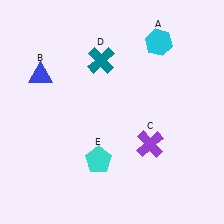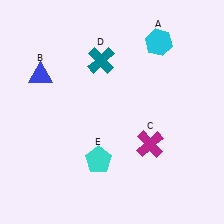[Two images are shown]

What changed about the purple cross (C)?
In Image 1, C is purple. In Image 2, it changed to magenta.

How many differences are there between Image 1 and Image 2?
There is 1 difference between the two images.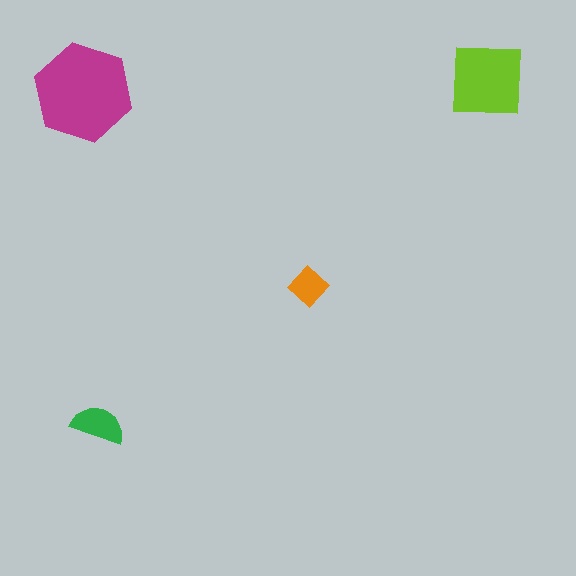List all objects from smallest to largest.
The orange diamond, the green semicircle, the lime square, the magenta hexagon.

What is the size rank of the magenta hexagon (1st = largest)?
1st.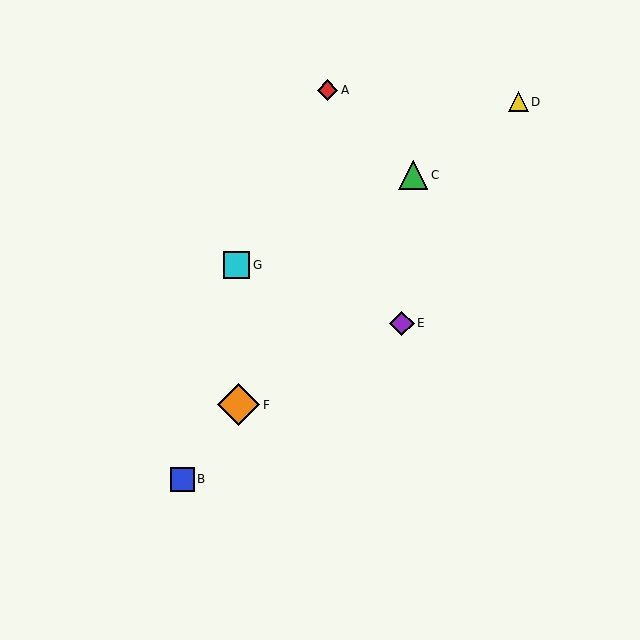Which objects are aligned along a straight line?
Objects B, C, F are aligned along a straight line.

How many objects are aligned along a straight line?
3 objects (B, C, F) are aligned along a straight line.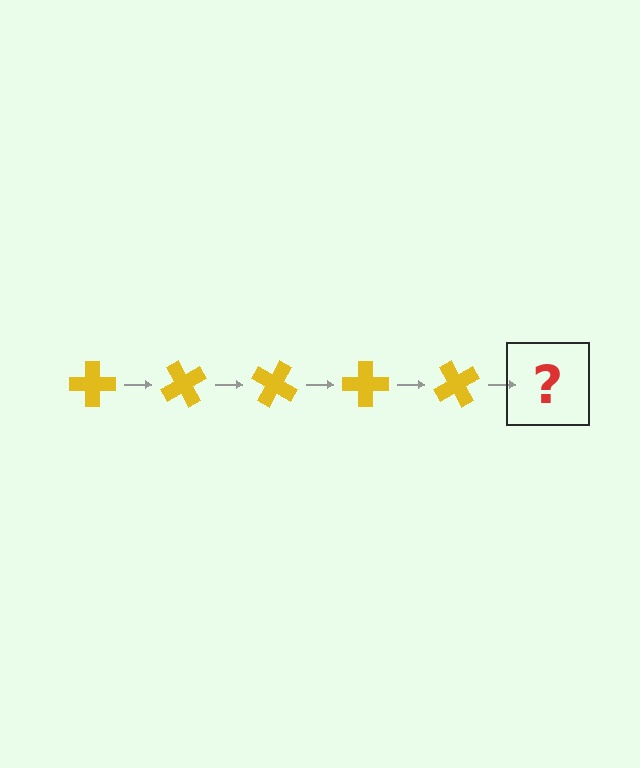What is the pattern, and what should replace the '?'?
The pattern is that the cross rotates 60 degrees each step. The '?' should be a yellow cross rotated 300 degrees.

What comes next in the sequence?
The next element should be a yellow cross rotated 300 degrees.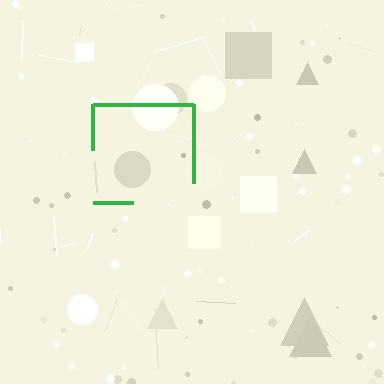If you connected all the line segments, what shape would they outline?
They would outline a square.